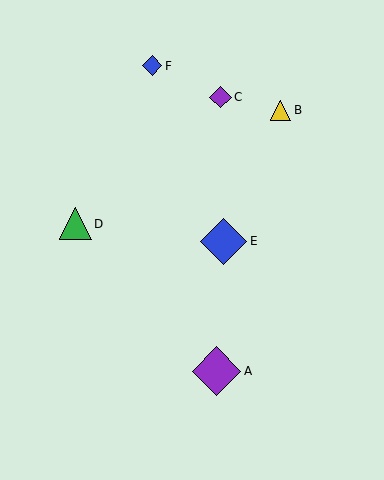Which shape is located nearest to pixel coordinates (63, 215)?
The green triangle (labeled D) at (75, 224) is nearest to that location.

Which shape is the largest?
The purple diamond (labeled A) is the largest.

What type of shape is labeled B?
Shape B is a yellow triangle.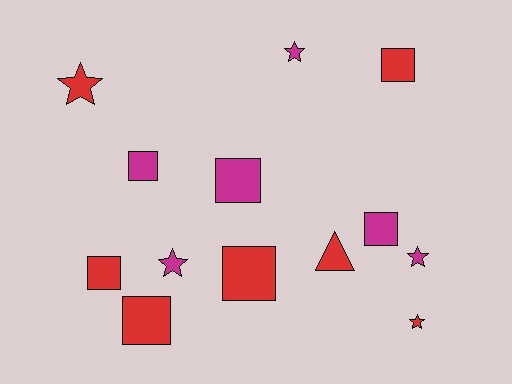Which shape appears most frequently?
Square, with 7 objects.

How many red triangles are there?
There is 1 red triangle.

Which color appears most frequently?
Red, with 7 objects.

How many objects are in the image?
There are 13 objects.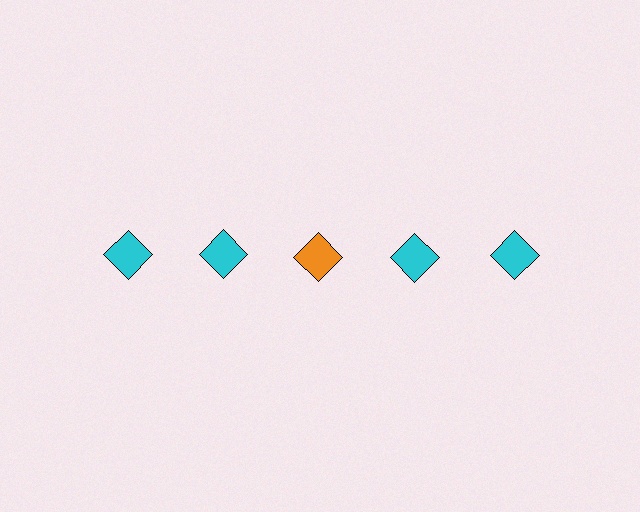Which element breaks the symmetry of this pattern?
The orange diamond in the top row, center column breaks the symmetry. All other shapes are cyan diamonds.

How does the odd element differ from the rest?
It has a different color: orange instead of cyan.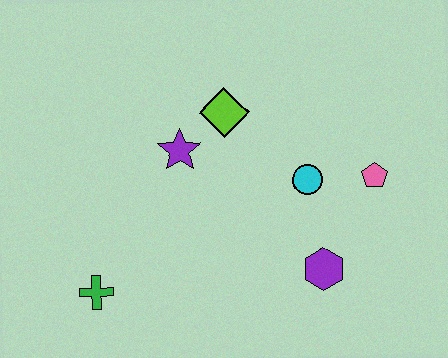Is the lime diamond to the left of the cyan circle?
Yes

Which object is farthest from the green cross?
The pink pentagon is farthest from the green cross.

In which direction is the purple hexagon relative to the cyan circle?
The purple hexagon is below the cyan circle.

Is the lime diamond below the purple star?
No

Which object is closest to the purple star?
The lime diamond is closest to the purple star.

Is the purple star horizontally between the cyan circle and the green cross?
Yes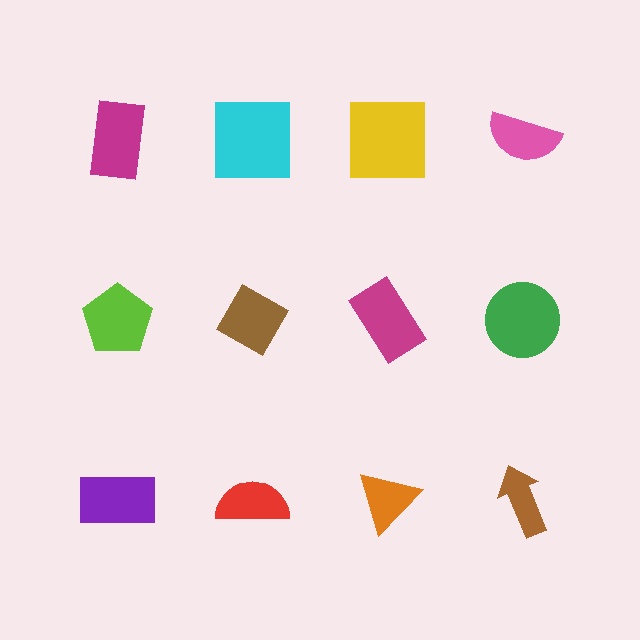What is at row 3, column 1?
A purple rectangle.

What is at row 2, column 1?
A lime pentagon.